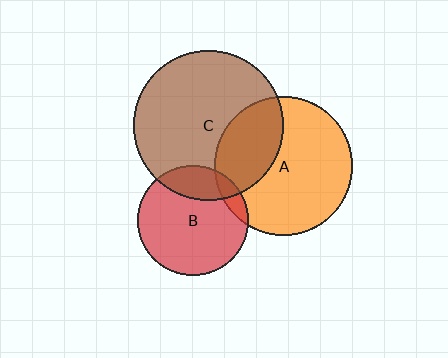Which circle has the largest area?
Circle C (brown).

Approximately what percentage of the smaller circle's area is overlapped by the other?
Approximately 30%.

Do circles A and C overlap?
Yes.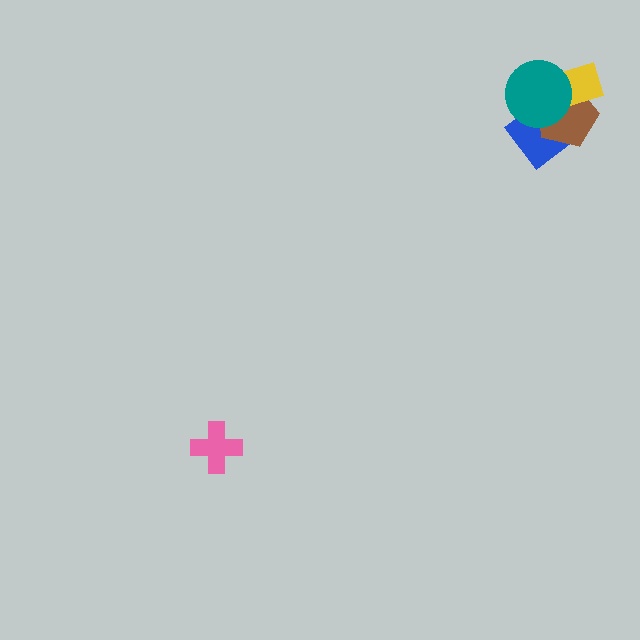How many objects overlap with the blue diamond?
3 objects overlap with the blue diamond.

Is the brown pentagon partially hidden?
Yes, it is partially covered by another shape.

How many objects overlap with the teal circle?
3 objects overlap with the teal circle.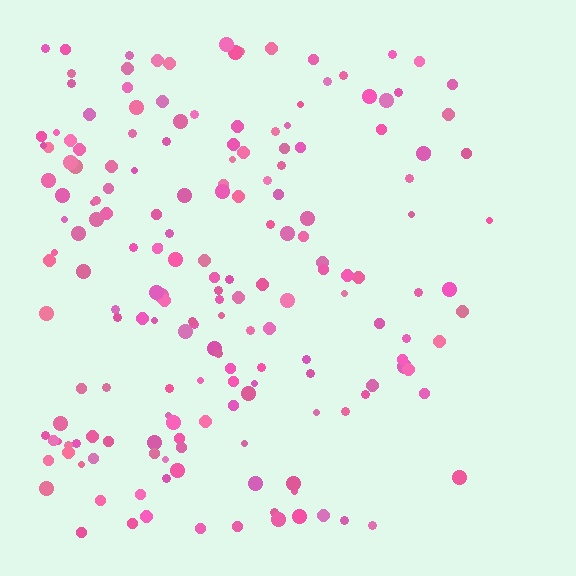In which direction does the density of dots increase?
From right to left, with the left side densest.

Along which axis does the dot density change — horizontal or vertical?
Horizontal.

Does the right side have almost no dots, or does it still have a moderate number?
Still a moderate number, just noticeably fewer than the left.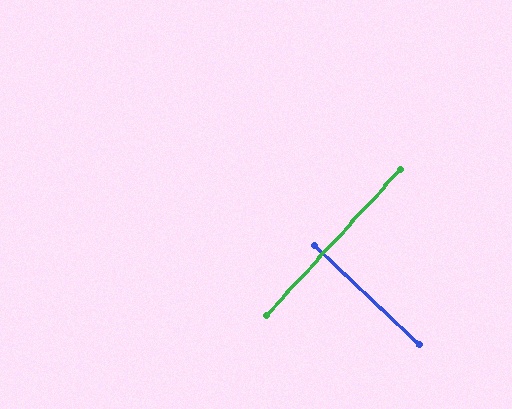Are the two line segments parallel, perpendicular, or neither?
Perpendicular — they meet at approximately 89°.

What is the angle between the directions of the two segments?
Approximately 89 degrees.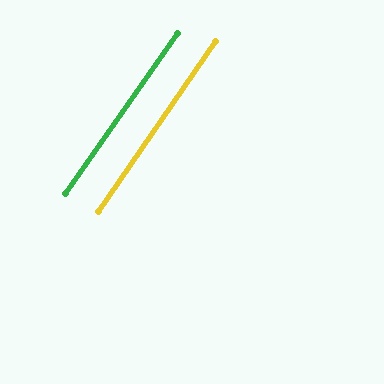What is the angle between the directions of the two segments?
Approximately 1 degree.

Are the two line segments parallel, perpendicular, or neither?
Parallel — their directions differ by only 0.7°.